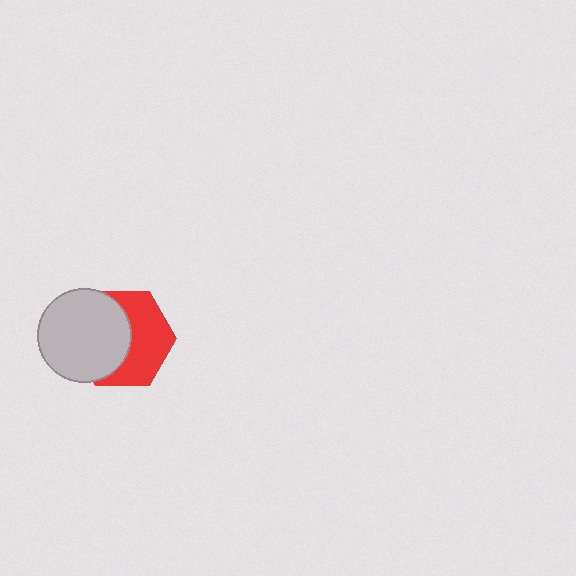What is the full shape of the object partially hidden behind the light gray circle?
The partially hidden object is a red hexagon.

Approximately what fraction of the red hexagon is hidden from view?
Roughly 49% of the red hexagon is hidden behind the light gray circle.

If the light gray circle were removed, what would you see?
You would see the complete red hexagon.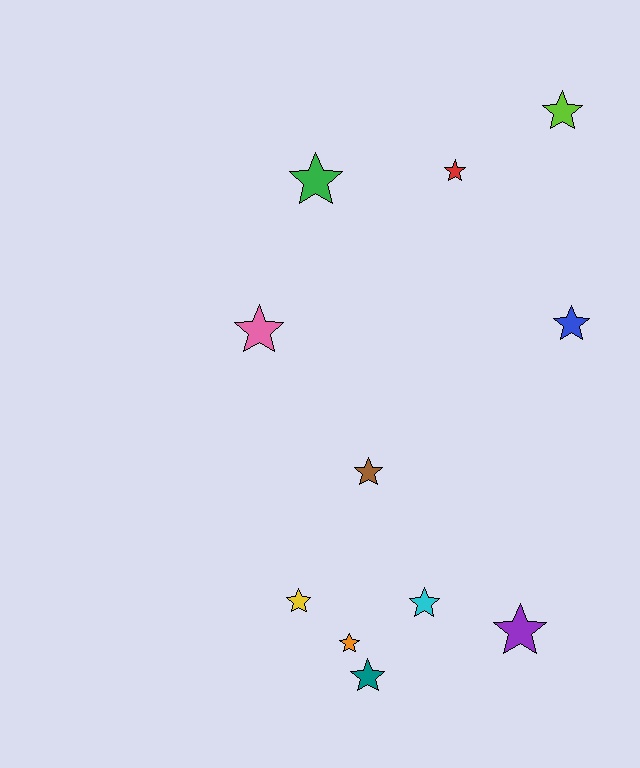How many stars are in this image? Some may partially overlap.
There are 11 stars.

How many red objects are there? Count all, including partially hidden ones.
There is 1 red object.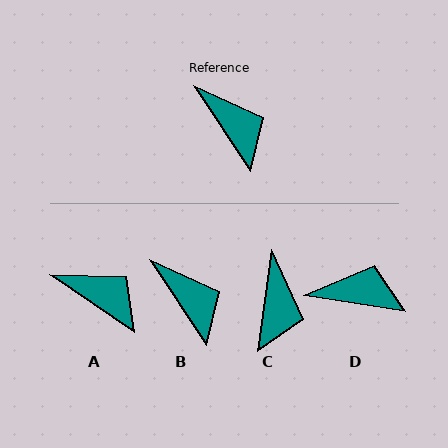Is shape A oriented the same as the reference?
No, it is off by about 22 degrees.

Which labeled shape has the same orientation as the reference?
B.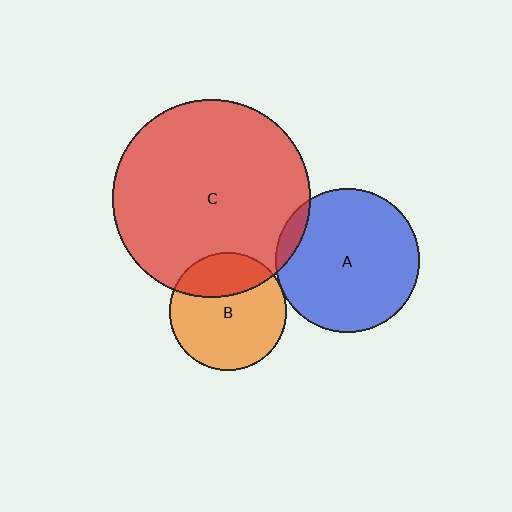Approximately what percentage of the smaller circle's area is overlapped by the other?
Approximately 5%.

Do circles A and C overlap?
Yes.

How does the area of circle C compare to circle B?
Approximately 2.8 times.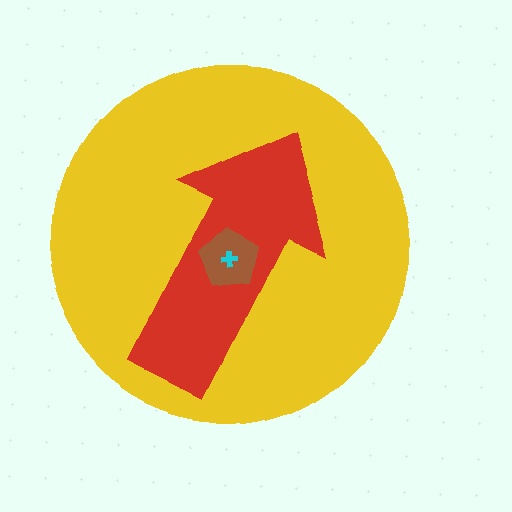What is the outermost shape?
The yellow circle.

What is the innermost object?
The cyan cross.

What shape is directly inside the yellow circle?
The red arrow.